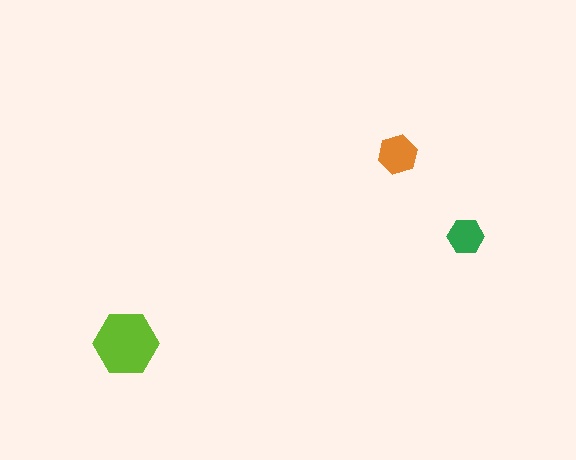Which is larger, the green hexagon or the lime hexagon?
The lime one.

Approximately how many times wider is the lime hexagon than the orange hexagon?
About 1.5 times wider.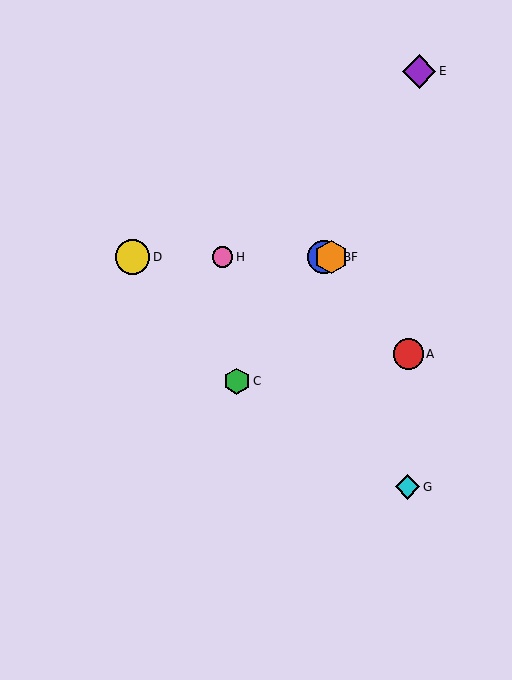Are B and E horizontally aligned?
No, B is at y≈257 and E is at y≈71.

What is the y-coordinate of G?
Object G is at y≈487.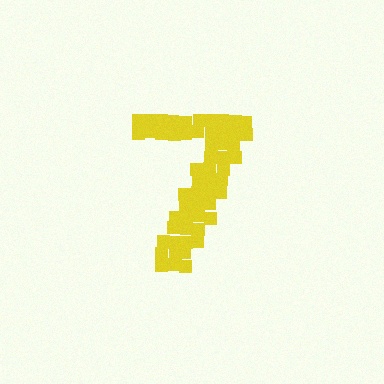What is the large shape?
The large shape is the digit 7.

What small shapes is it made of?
It is made of small squares.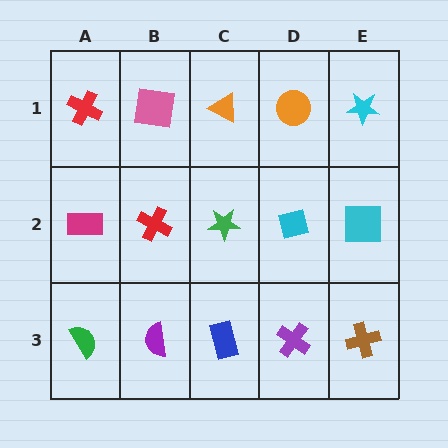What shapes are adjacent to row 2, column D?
An orange circle (row 1, column D), a purple cross (row 3, column D), a green star (row 2, column C), a cyan square (row 2, column E).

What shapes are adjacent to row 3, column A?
A magenta rectangle (row 2, column A), a purple semicircle (row 3, column B).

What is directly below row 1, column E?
A cyan square.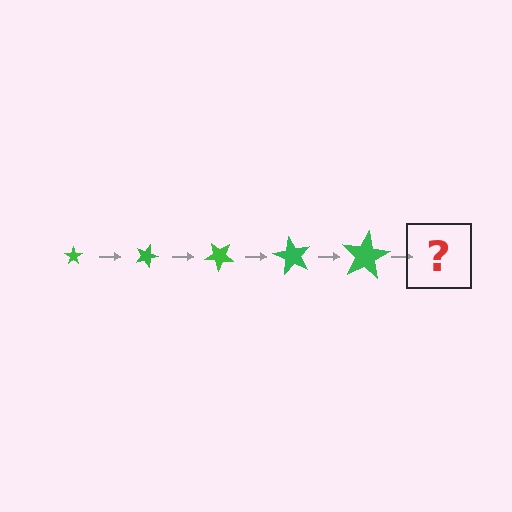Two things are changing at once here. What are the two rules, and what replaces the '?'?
The two rules are that the star grows larger each step and it rotates 20 degrees each step. The '?' should be a star, larger than the previous one and rotated 100 degrees from the start.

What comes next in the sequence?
The next element should be a star, larger than the previous one and rotated 100 degrees from the start.